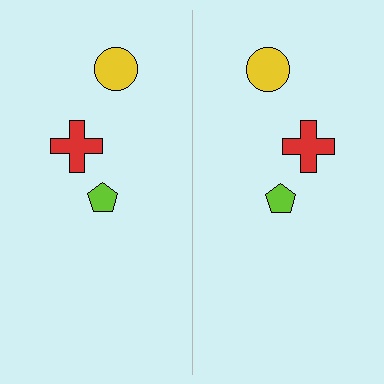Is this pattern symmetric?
Yes, this pattern has bilateral (reflection) symmetry.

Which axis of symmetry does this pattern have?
The pattern has a vertical axis of symmetry running through the center of the image.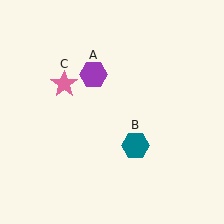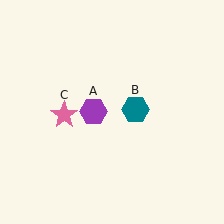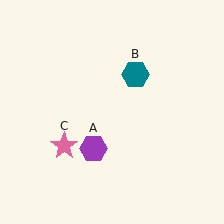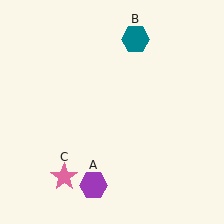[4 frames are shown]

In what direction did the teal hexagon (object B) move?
The teal hexagon (object B) moved up.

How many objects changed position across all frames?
3 objects changed position: purple hexagon (object A), teal hexagon (object B), pink star (object C).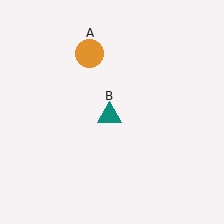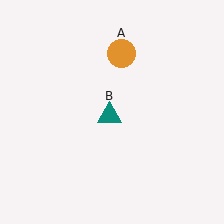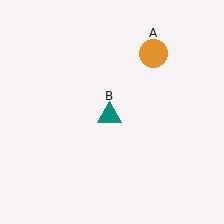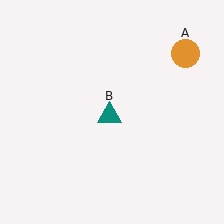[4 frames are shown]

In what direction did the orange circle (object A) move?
The orange circle (object A) moved right.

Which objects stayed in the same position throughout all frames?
Teal triangle (object B) remained stationary.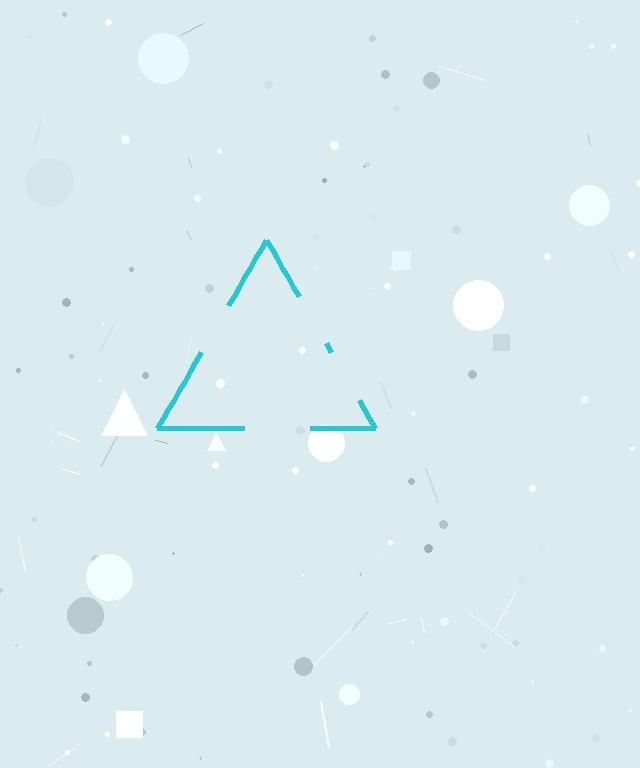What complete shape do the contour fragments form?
The contour fragments form a triangle.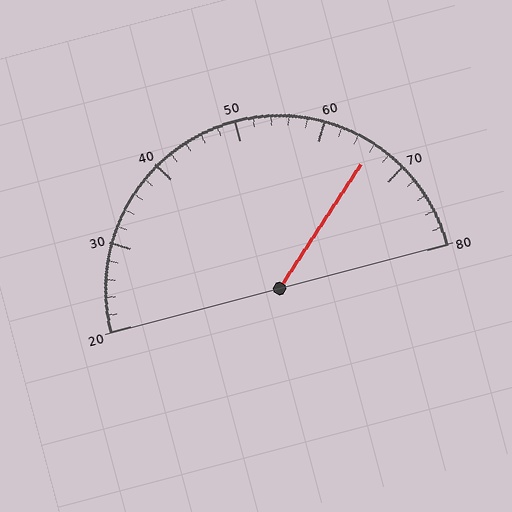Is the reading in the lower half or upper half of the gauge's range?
The reading is in the upper half of the range (20 to 80).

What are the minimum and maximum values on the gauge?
The gauge ranges from 20 to 80.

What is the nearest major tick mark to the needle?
The nearest major tick mark is 70.